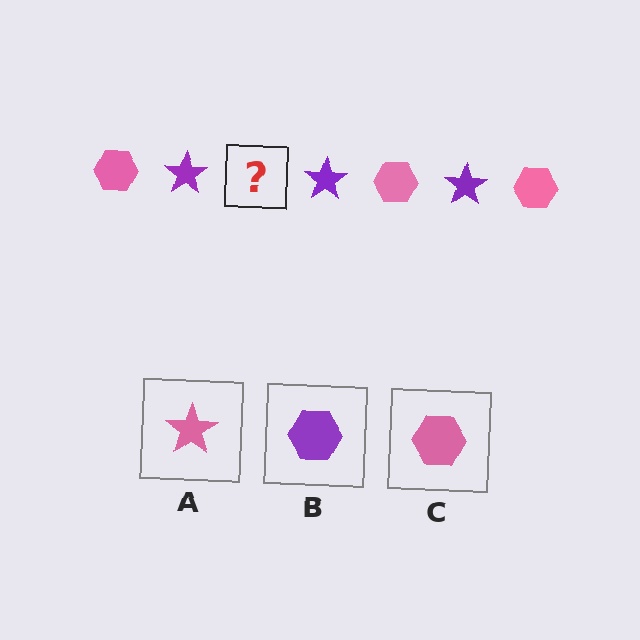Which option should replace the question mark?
Option C.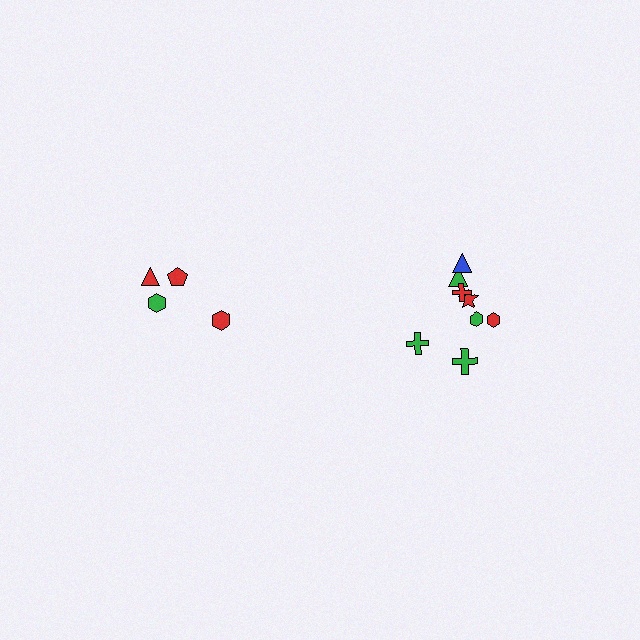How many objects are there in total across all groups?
There are 12 objects.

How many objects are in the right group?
There are 8 objects.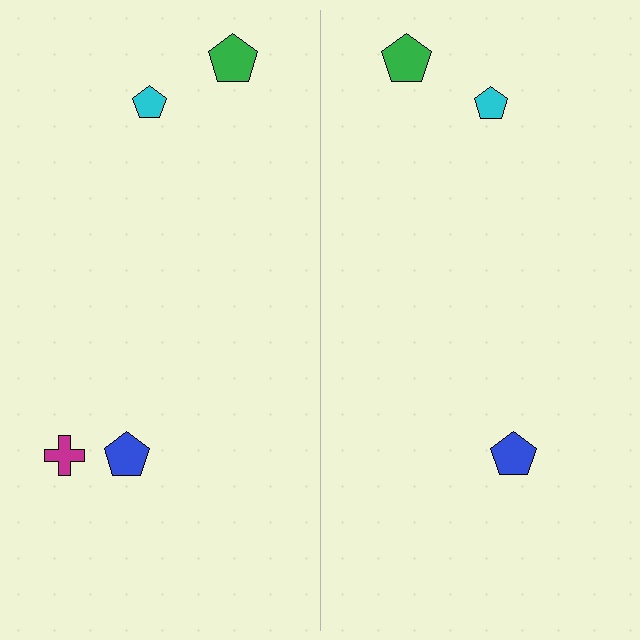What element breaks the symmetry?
A magenta cross is missing from the right side.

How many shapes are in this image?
There are 7 shapes in this image.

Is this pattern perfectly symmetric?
No, the pattern is not perfectly symmetric. A magenta cross is missing from the right side.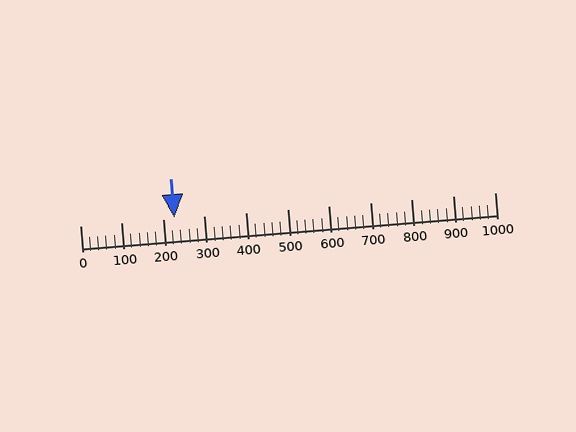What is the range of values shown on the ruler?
The ruler shows values from 0 to 1000.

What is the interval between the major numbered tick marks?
The major tick marks are spaced 100 units apart.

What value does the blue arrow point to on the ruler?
The blue arrow points to approximately 227.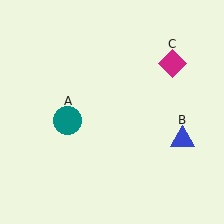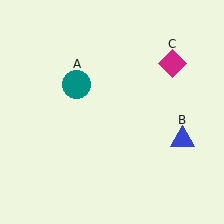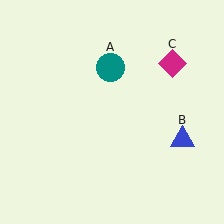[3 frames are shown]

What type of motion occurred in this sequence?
The teal circle (object A) rotated clockwise around the center of the scene.